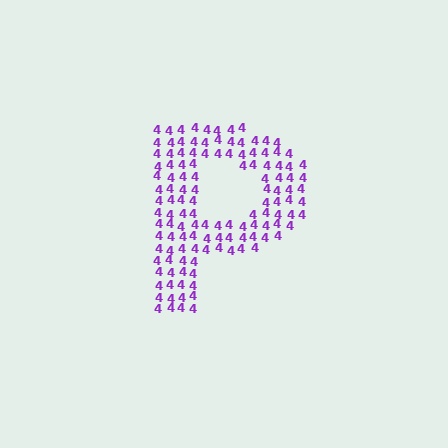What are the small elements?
The small elements are digit 4's.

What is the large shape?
The large shape is the letter P.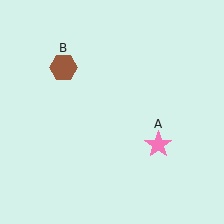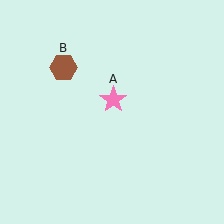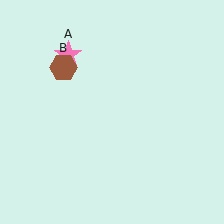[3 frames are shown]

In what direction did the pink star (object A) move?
The pink star (object A) moved up and to the left.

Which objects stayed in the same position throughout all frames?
Brown hexagon (object B) remained stationary.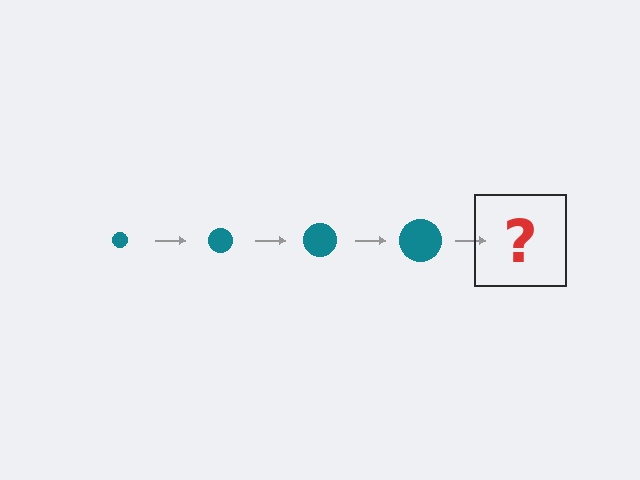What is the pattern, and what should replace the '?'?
The pattern is that the circle gets progressively larger each step. The '?' should be a teal circle, larger than the previous one.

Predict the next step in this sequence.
The next step is a teal circle, larger than the previous one.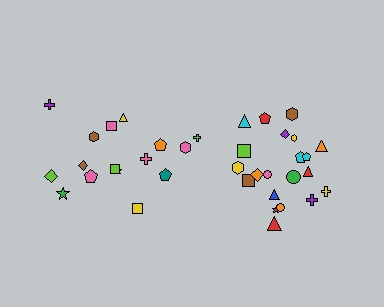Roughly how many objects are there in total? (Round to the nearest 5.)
Roughly 35 objects in total.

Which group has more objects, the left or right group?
The right group.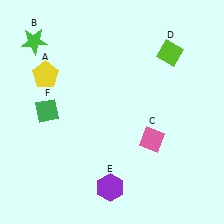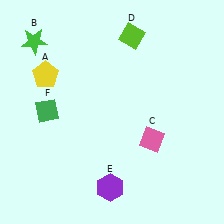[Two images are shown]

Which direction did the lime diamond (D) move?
The lime diamond (D) moved left.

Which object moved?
The lime diamond (D) moved left.